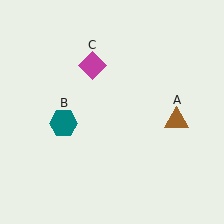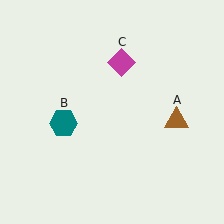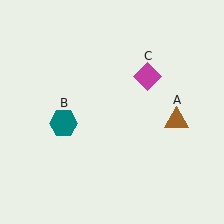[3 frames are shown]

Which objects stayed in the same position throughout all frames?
Brown triangle (object A) and teal hexagon (object B) remained stationary.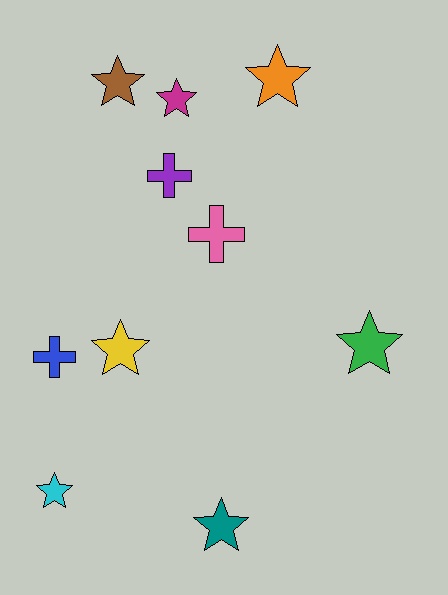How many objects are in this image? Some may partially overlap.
There are 10 objects.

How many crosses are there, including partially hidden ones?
There are 3 crosses.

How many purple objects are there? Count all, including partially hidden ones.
There is 1 purple object.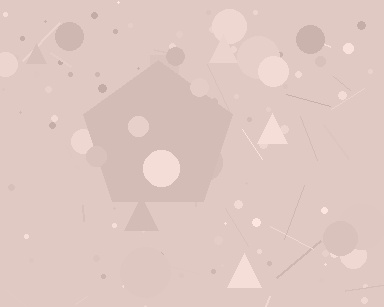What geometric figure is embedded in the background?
A pentagon is embedded in the background.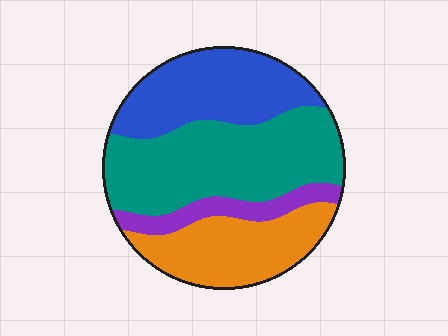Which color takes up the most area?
Teal, at roughly 40%.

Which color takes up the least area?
Purple, at roughly 10%.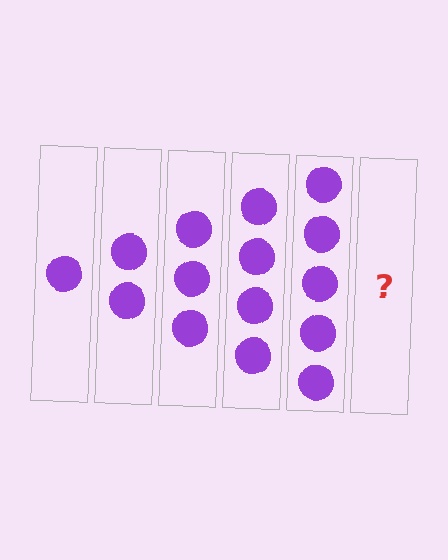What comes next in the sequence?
The next element should be 6 circles.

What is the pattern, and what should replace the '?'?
The pattern is that each step adds one more circle. The '?' should be 6 circles.